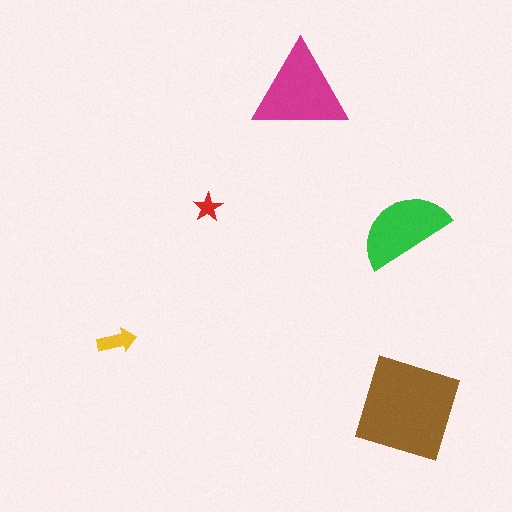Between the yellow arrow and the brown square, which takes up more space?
The brown square.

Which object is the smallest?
The red star.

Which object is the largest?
The brown square.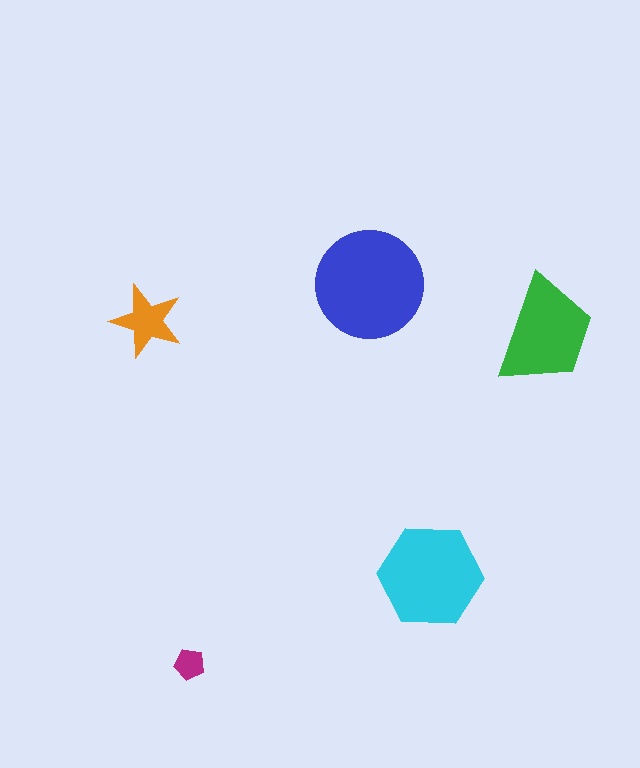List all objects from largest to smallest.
The blue circle, the cyan hexagon, the green trapezoid, the orange star, the magenta pentagon.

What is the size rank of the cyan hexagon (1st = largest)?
2nd.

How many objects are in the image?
There are 5 objects in the image.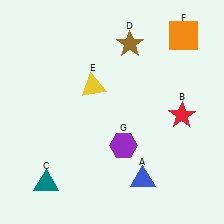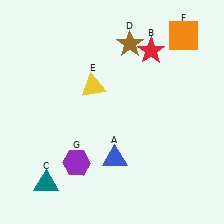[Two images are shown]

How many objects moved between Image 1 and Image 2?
3 objects moved between the two images.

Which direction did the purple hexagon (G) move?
The purple hexagon (G) moved left.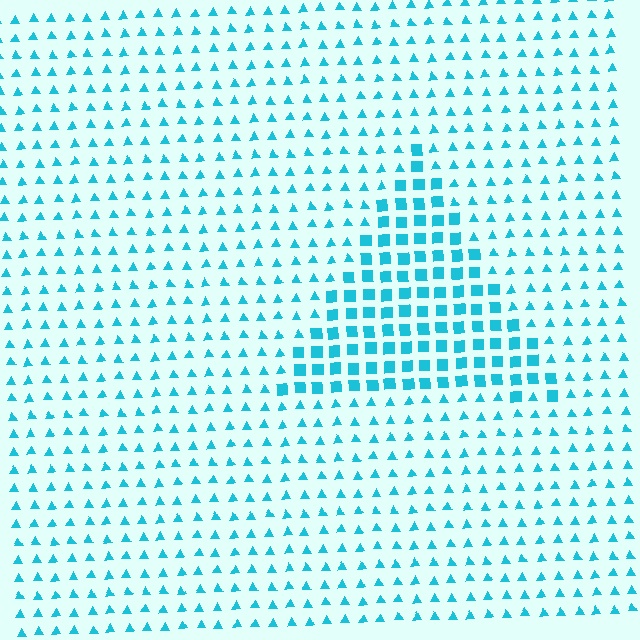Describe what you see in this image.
The image is filled with small cyan elements arranged in a uniform grid. A triangle-shaped region contains squares, while the surrounding area contains triangles. The boundary is defined purely by the change in element shape.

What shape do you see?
I see a triangle.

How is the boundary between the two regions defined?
The boundary is defined by a change in element shape: squares inside vs. triangles outside. All elements share the same color and spacing.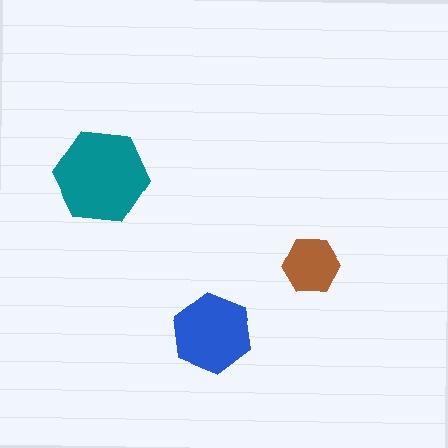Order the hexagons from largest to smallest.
the teal one, the blue one, the brown one.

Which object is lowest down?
The blue hexagon is bottommost.